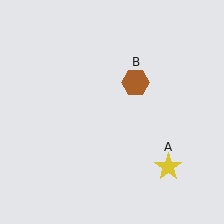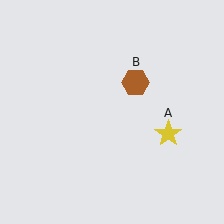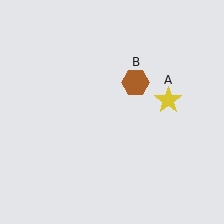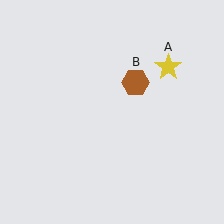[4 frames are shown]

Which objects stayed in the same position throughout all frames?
Brown hexagon (object B) remained stationary.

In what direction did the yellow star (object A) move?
The yellow star (object A) moved up.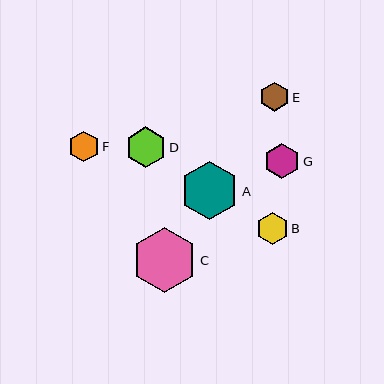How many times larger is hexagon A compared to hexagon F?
Hexagon A is approximately 1.9 times the size of hexagon F.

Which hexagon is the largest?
Hexagon C is the largest with a size of approximately 64 pixels.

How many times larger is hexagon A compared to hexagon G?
Hexagon A is approximately 1.6 times the size of hexagon G.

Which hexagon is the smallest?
Hexagon E is the smallest with a size of approximately 29 pixels.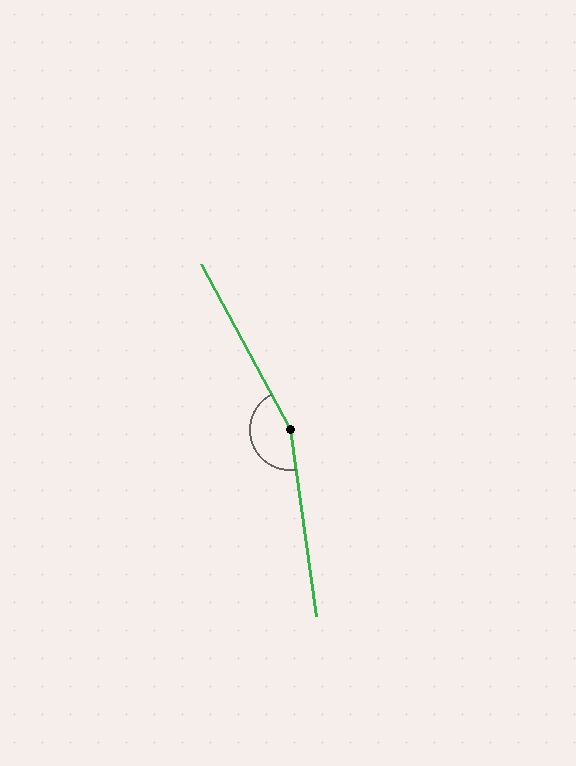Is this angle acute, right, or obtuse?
It is obtuse.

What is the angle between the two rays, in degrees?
Approximately 160 degrees.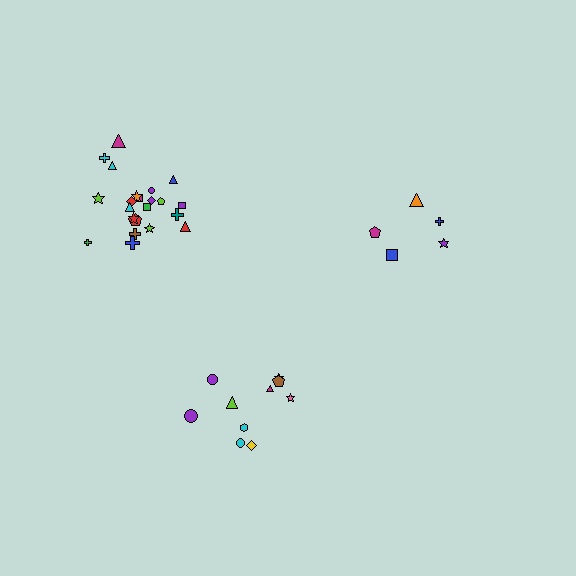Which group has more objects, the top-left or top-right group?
The top-left group.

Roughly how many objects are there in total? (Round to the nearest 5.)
Roughly 35 objects in total.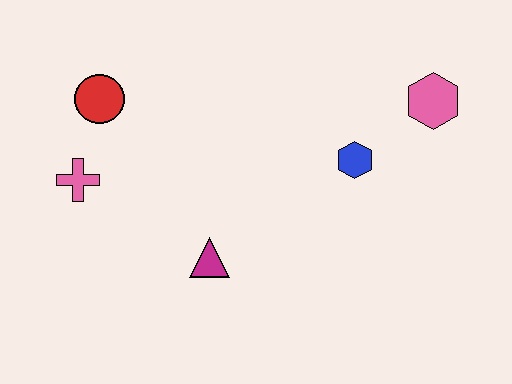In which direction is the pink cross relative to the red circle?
The pink cross is below the red circle.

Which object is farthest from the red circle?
The pink hexagon is farthest from the red circle.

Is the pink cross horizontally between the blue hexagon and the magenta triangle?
No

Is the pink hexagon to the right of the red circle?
Yes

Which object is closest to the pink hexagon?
The blue hexagon is closest to the pink hexagon.